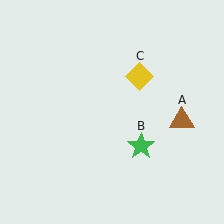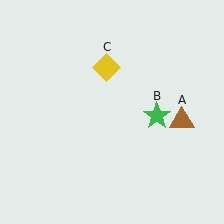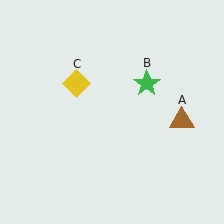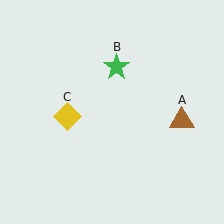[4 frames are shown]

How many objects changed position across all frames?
2 objects changed position: green star (object B), yellow diamond (object C).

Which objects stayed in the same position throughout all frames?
Brown triangle (object A) remained stationary.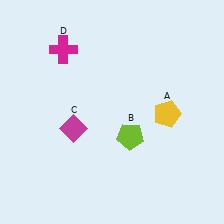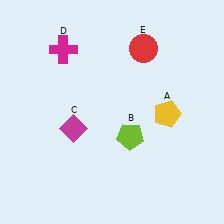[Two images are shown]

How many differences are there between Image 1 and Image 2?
There is 1 difference between the two images.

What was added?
A red circle (E) was added in Image 2.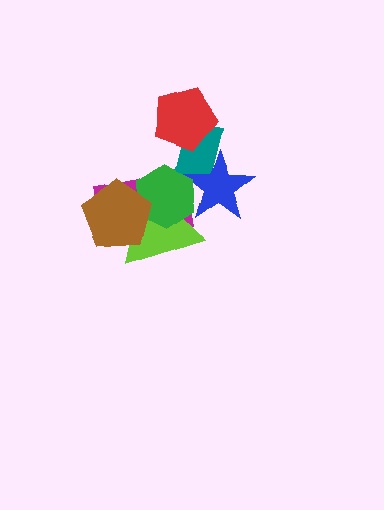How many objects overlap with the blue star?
3 objects overlap with the blue star.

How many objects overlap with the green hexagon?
4 objects overlap with the green hexagon.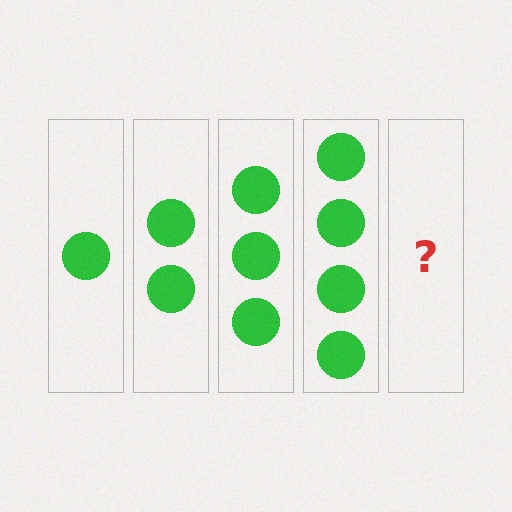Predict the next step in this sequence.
The next step is 5 circles.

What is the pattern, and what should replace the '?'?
The pattern is that each step adds one more circle. The '?' should be 5 circles.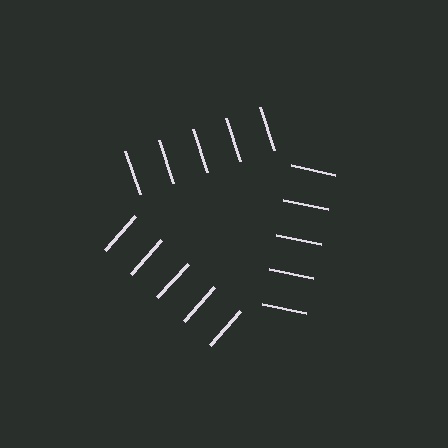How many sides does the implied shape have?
3 sides — the line-ends trace a triangle.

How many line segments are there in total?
15 — 5 along each of the 3 edges.